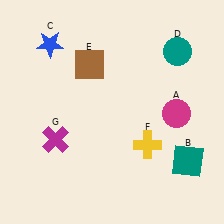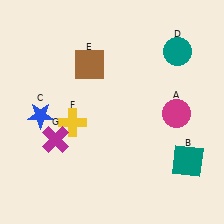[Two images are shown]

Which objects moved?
The objects that moved are: the blue star (C), the yellow cross (F).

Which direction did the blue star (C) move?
The blue star (C) moved down.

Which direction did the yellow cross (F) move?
The yellow cross (F) moved left.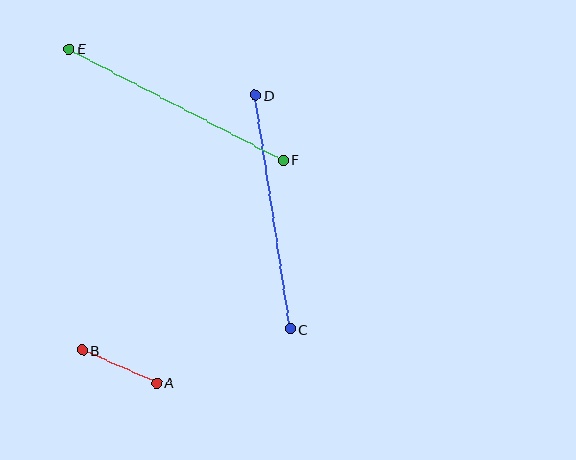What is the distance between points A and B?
The distance is approximately 82 pixels.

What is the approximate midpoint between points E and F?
The midpoint is at approximately (176, 104) pixels.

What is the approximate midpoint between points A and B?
The midpoint is at approximately (119, 367) pixels.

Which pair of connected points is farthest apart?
Points E and F are farthest apart.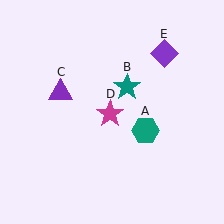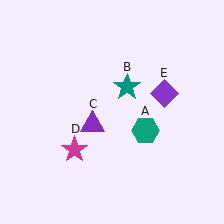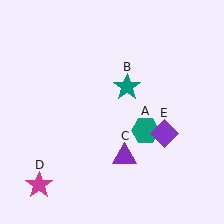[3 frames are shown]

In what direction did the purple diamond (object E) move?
The purple diamond (object E) moved down.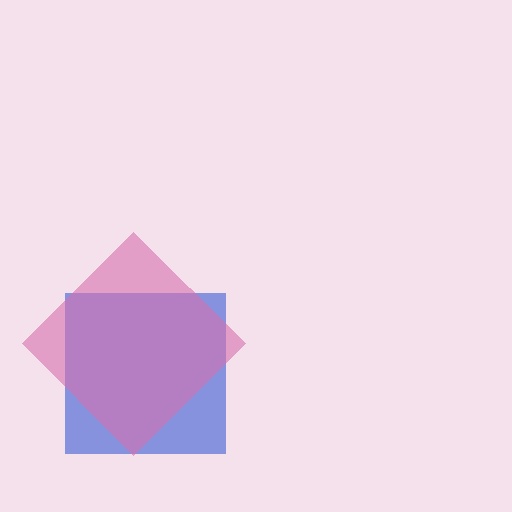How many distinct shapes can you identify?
There are 2 distinct shapes: a blue square, a pink diamond.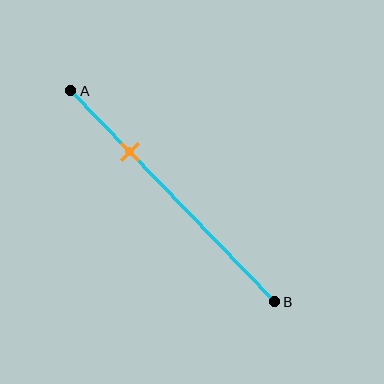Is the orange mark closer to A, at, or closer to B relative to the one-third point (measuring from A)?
The orange mark is closer to point A than the one-third point of segment AB.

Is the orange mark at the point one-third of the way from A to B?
No, the mark is at about 30% from A, not at the 33% one-third point.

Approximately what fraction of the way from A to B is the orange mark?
The orange mark is approximately 30% of the way from A to B.